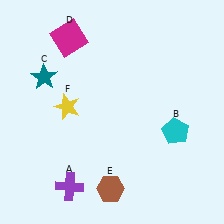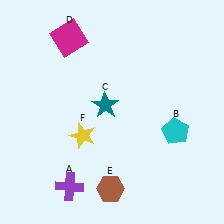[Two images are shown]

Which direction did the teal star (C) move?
The teal star (C) moved right.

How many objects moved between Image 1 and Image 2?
2 objects moved between the two images.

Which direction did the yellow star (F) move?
The yellow star (F) moved down.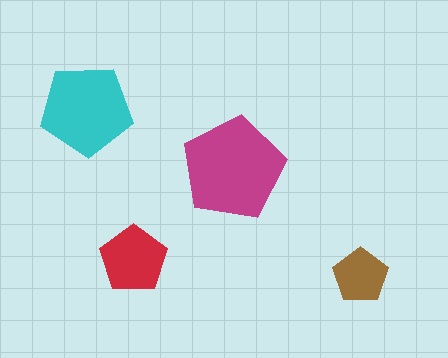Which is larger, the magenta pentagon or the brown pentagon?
The magenta one.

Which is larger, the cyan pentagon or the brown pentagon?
The cyan one.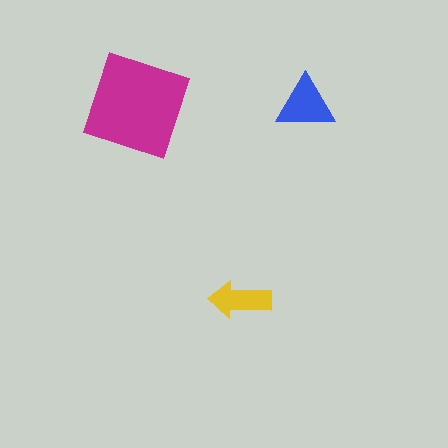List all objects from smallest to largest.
The yellow arrow, the blue triangle, the magenta diamond.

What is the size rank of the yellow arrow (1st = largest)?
3rd.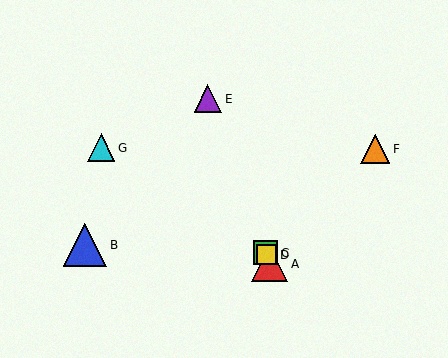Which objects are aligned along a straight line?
Objects A, C, D, E are aligned along a straight line.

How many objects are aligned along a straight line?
4 objects (A, C, D, E) are aligned along a straight line.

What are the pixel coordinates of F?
Object F is at (375, 149).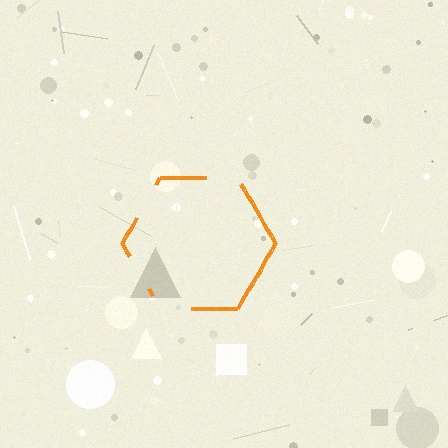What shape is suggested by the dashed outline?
The dashed outline suggests a hexagon.